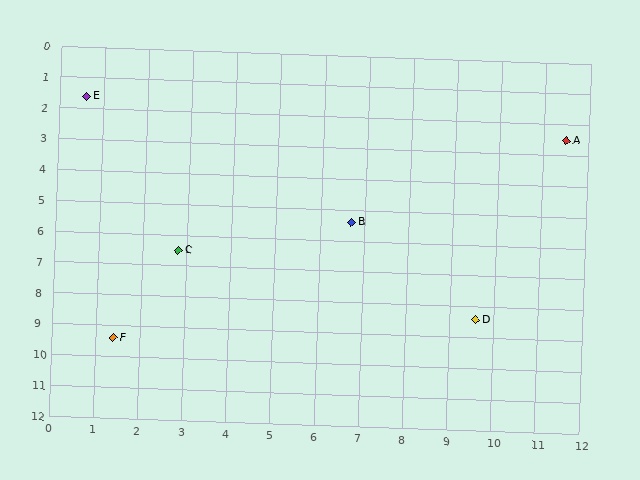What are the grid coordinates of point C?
Point C is at approximately (2.8, 6.5).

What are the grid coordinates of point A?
Point A is at approximately (11.5, 2.5).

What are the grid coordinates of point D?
Point D is at approximately (9.6, 8.4).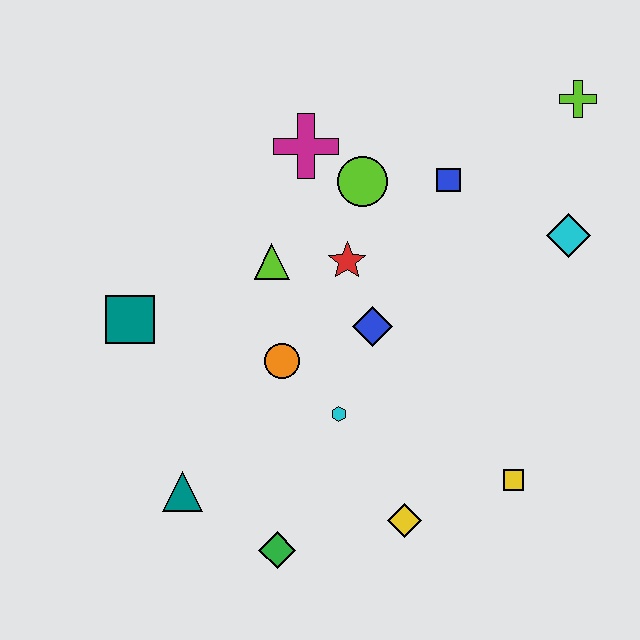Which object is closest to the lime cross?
The cyan diamond is closest to the lime cross.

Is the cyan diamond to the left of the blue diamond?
No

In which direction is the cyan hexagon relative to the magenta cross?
The cyan hexagon is below the magenta cross.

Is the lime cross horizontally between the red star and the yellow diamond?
No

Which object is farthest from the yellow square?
The teal square is farthest from the yellow square.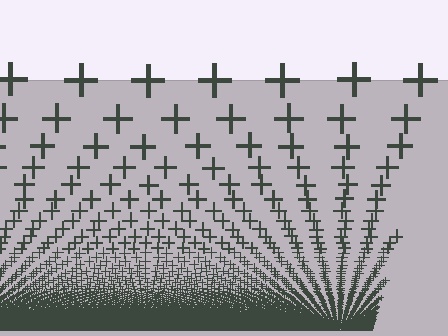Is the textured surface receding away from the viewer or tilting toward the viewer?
The surface appears to tilt toward the viewer. Texture elements get larger and sparser toward the top.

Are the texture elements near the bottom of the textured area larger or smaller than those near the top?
Smaller. The gradient is inverted — elements near the bottom are smaller and denser.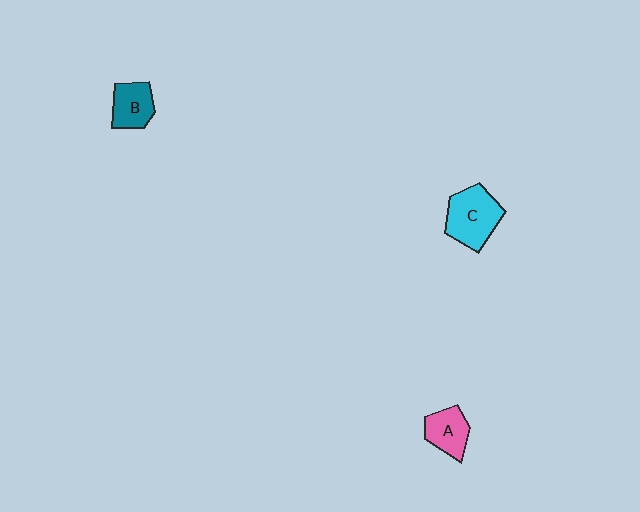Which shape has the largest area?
Shape C (cyan).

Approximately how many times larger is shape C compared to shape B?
Approximately 1.5 times.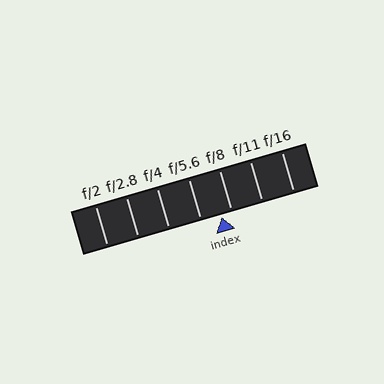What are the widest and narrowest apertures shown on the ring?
The widest aperture shown is f/2 and the narrowest is f/16.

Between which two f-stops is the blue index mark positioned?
The index mark is between f/5.6 and f/8.